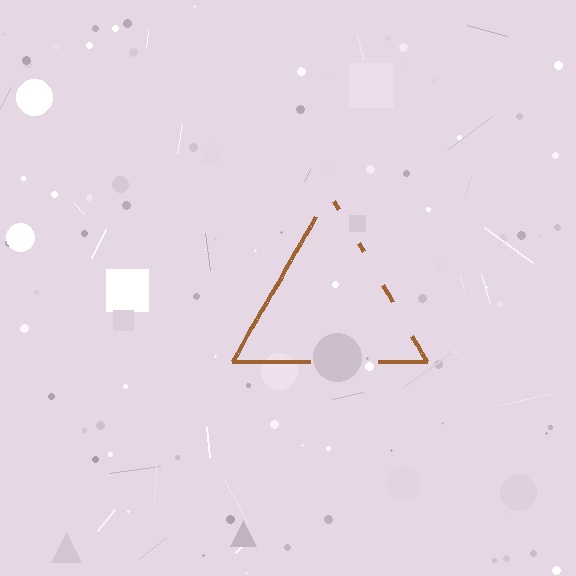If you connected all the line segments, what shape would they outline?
They would outline a triangle.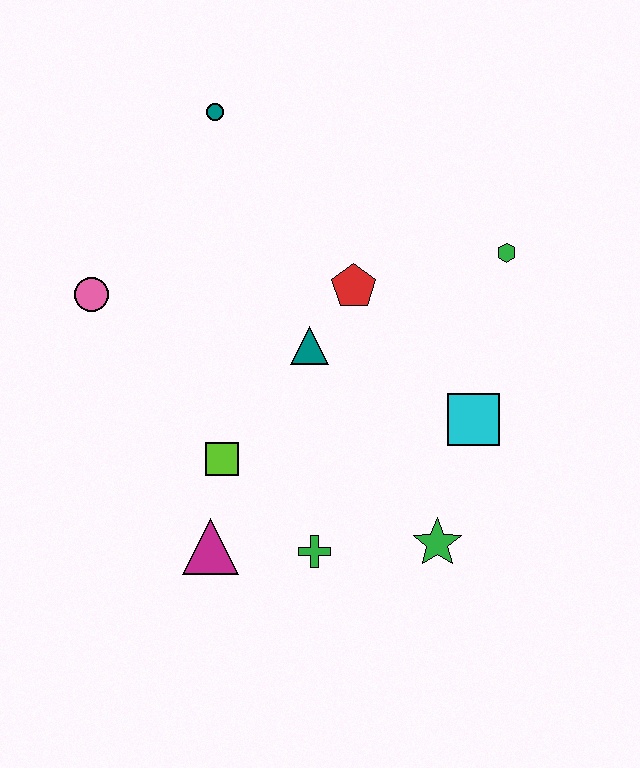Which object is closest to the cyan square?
The green star is closest to the cyan square.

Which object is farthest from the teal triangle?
The teal circle is farthest from the teal triangle.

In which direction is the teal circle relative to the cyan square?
The teal circle is above the cyan square.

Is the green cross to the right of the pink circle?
Yes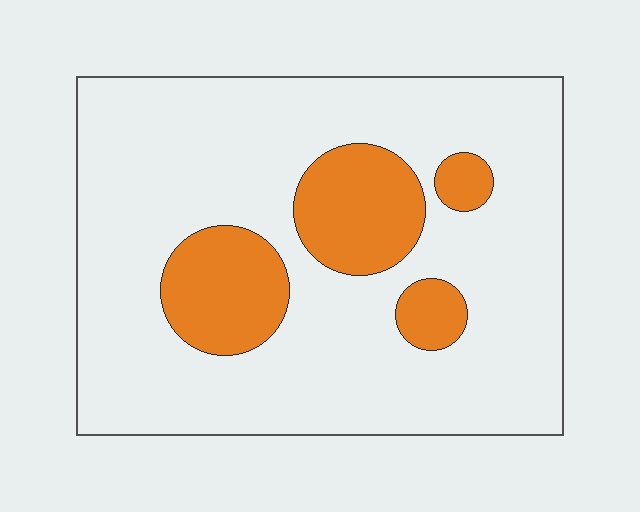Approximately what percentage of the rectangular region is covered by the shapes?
Approximately 20%.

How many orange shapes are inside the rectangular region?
4.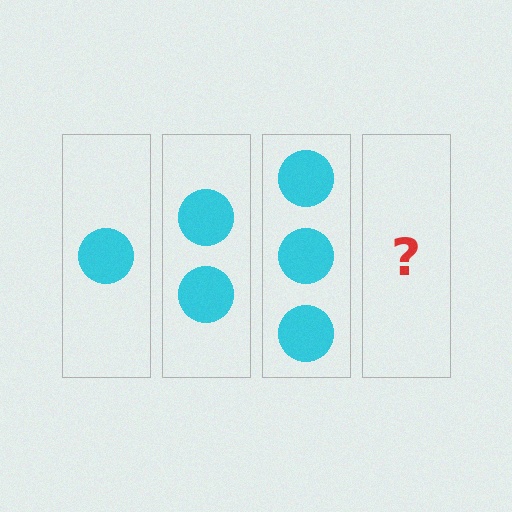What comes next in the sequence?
The next element should be 4 circles.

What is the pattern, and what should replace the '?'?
The pattern is that each step adds one more circle. The '?' should be 4 circles.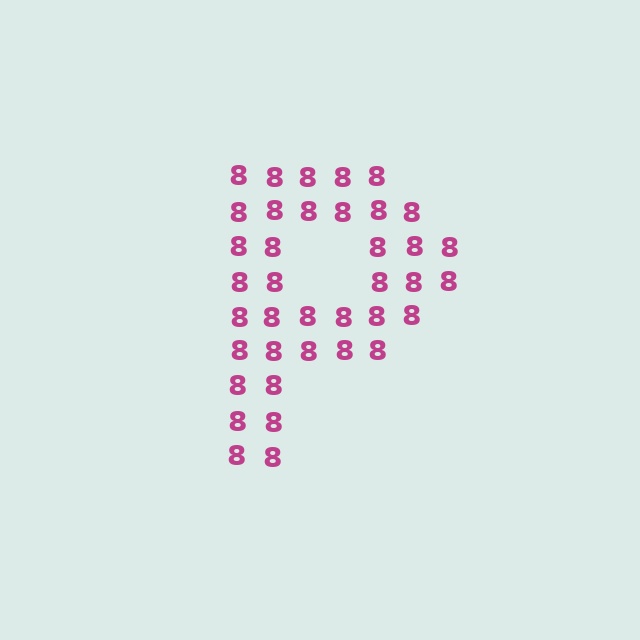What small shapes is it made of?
It is made of small digit 8's.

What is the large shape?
The large shape is the letter P.